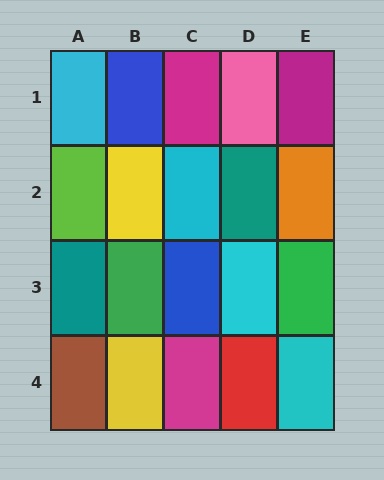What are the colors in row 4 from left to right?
Brown, yellow, magenta, red, cyan.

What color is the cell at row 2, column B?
Yellow.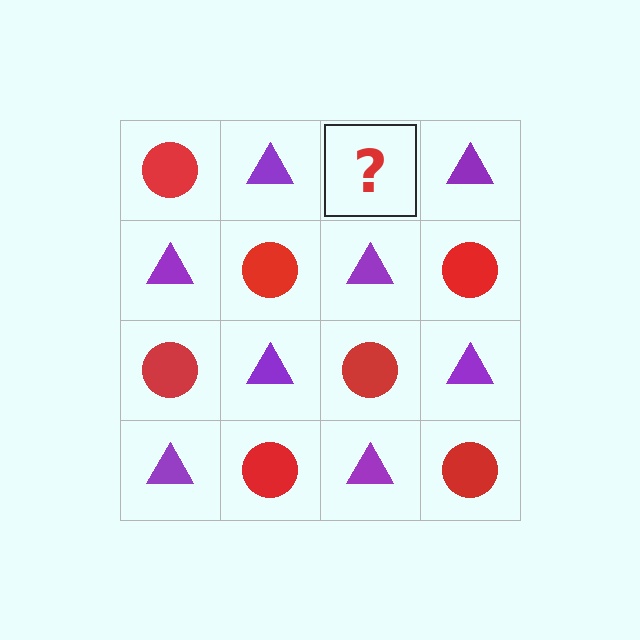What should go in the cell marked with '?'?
The missing cell should contain a red circle.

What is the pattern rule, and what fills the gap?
The rule is that it alternates red circle and purple triangle in a checkerboard pattern. The gap should be filled with a red circle.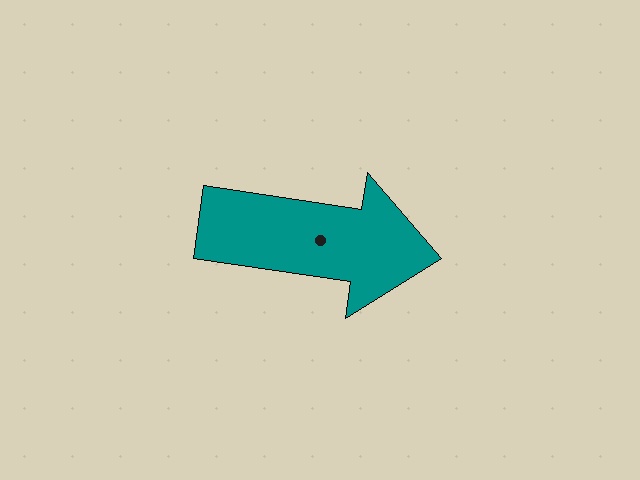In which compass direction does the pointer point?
East.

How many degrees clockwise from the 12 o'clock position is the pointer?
Approximately 99 degrees.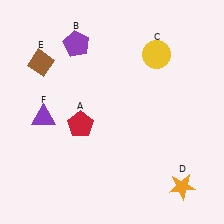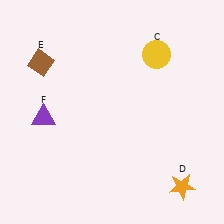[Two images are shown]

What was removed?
The red pentagon (A), the purple pentagon (B) were removed in Image 2.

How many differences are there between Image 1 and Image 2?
There are 2 differences between the two images.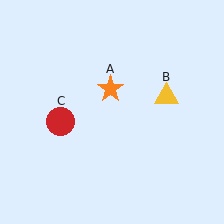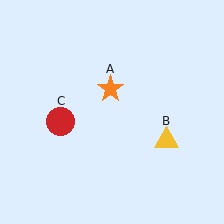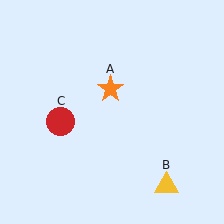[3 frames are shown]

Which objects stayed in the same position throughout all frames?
Orange star (object A) and red circle (object C) remained stationary.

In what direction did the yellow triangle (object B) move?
The yellow triangle (object B) moved down.